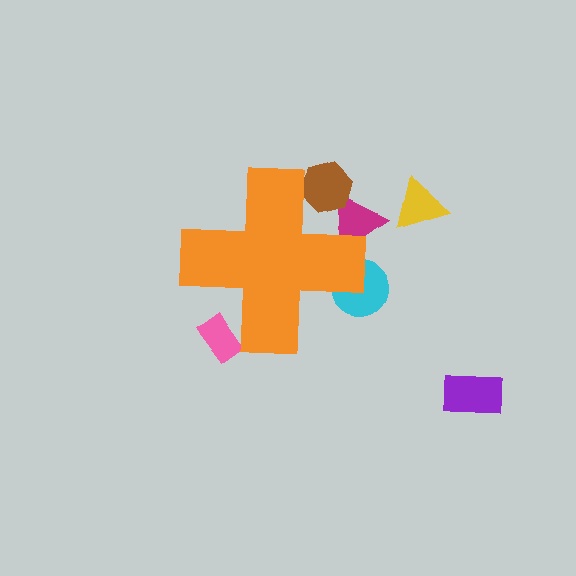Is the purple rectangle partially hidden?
No, the purple rectangle is fully visible.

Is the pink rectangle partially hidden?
Yes, the pink rectangle is partially hidden behind the orange cross.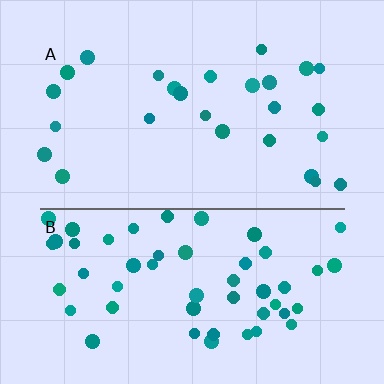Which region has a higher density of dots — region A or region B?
B (the bottom).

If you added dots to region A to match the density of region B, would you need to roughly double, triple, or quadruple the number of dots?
Approximately double.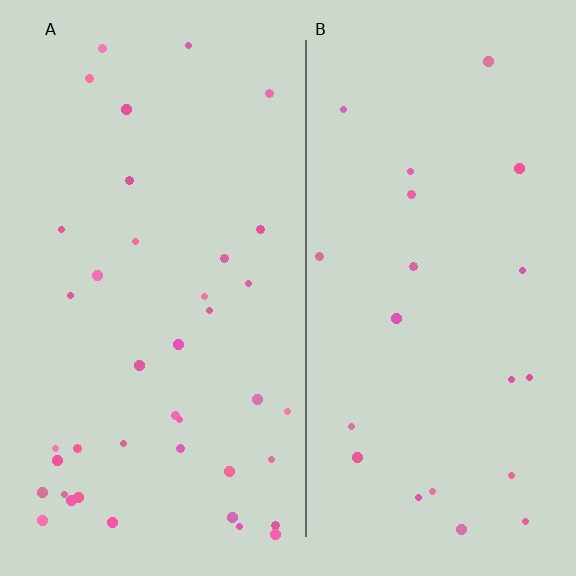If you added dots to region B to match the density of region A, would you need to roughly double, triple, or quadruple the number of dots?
Approximately double.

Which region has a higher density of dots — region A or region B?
A (the left).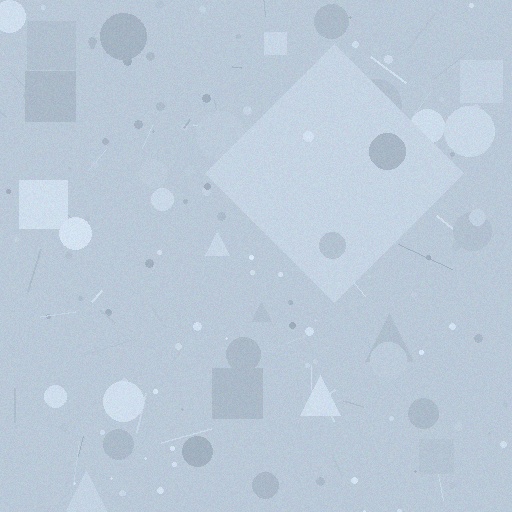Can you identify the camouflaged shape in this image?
The camouflaged shape is a diamond.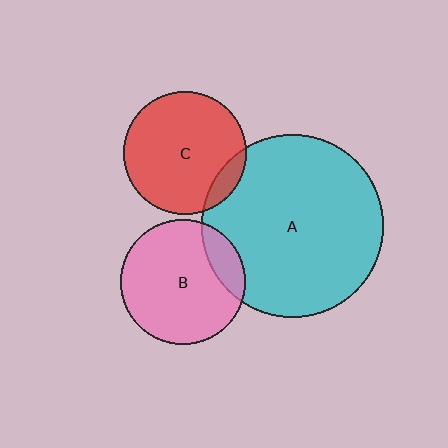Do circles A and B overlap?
Yes.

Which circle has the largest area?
Circle A (cyan).